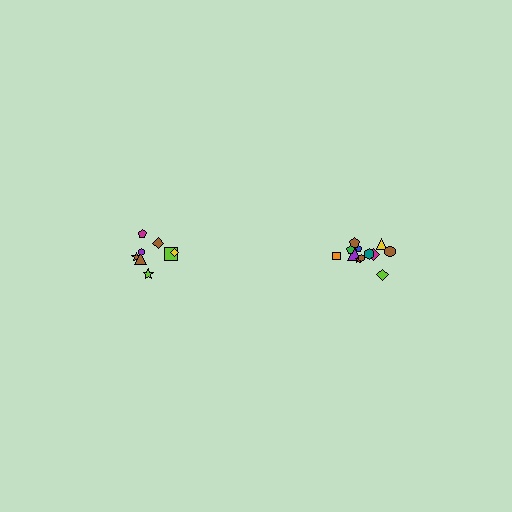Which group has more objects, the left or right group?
The right group.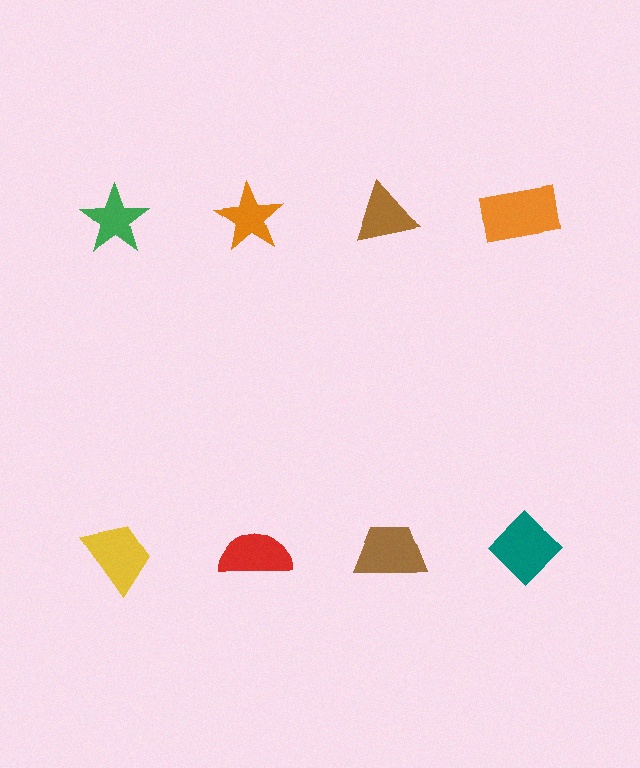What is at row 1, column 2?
An orange star.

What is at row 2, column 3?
A brown trapezoid.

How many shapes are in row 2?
4 shapes.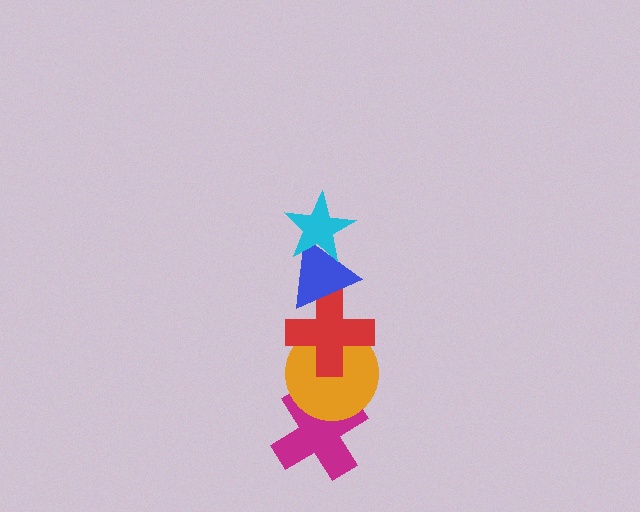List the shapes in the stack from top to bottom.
From top to bottom: the cyan star, the blue triangle, the red cross, the orange circle, the magenta cross.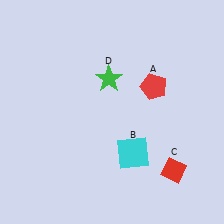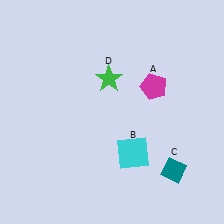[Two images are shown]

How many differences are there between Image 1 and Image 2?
There are 2 differences between the two images.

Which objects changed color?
A changed from red to magenta. C changed from red to teal.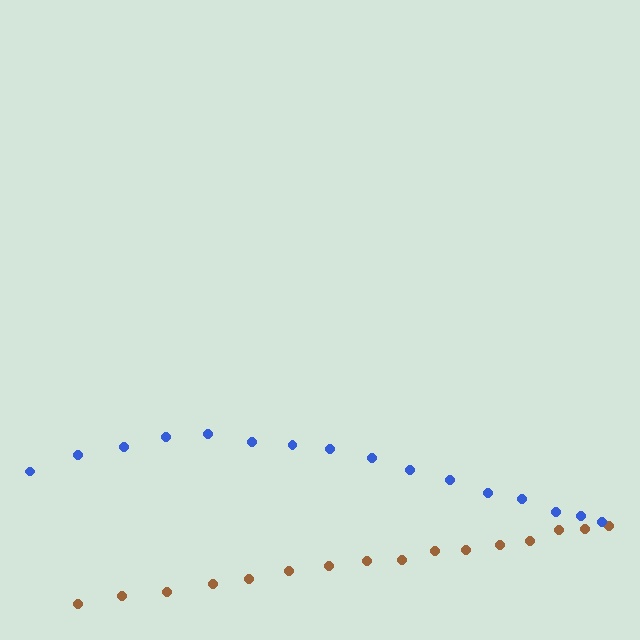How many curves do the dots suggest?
There are 2 distinct paths.